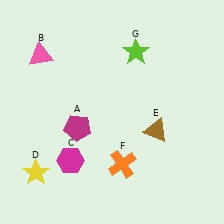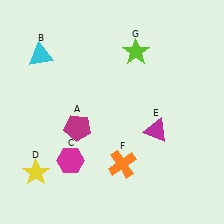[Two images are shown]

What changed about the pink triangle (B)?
In Image 1, B is pink. In Image 2, it changed to cyan.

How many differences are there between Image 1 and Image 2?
There are 2 differences between the two images.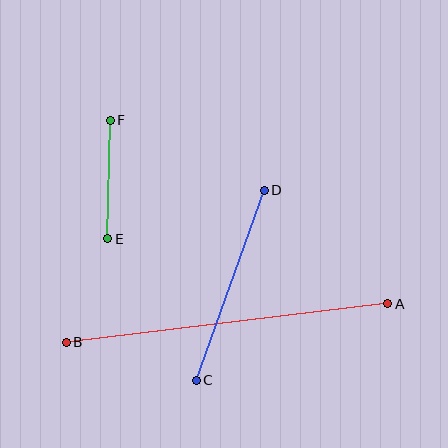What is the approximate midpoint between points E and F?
The midpoint is at approximately (109, 179) pixels.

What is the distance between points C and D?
The distance is approximately 202 pixels.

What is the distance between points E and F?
The distance is approximately 119 pixels.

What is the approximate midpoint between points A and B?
The midpoint is at approximately (227, 323) pixels.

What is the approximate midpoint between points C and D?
The midpoint is at approximately (230, 285) pixels.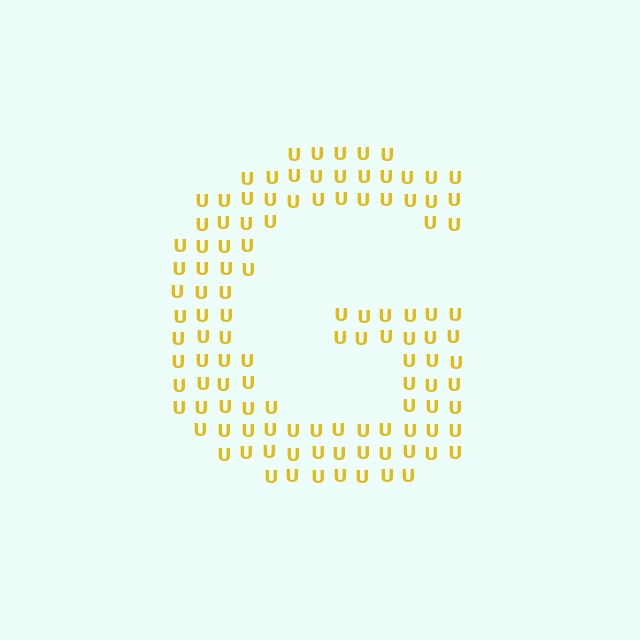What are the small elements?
The small elements are letter U's.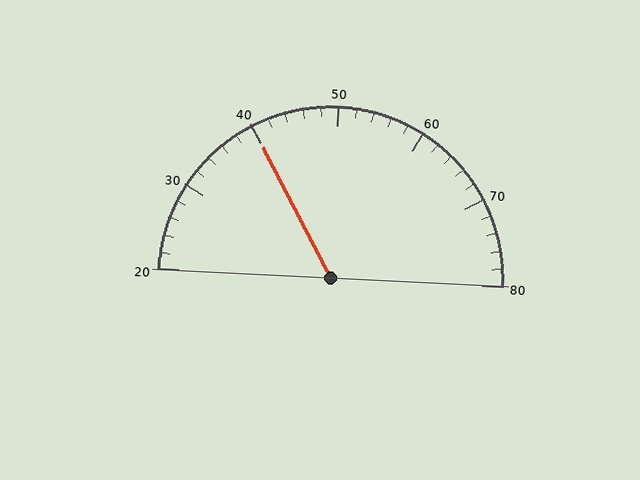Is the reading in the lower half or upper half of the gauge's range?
The reading is in the lower half of the range (20 to 80).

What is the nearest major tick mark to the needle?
The nearest major tick mark is 40.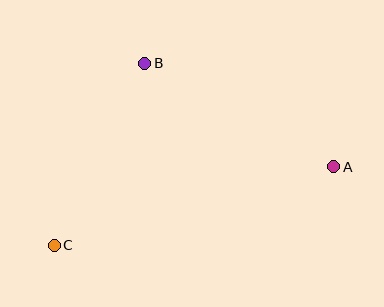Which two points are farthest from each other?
Points A and C are farthest from each other.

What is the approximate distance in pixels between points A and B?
The distance between A and B is approximately 216 pixels.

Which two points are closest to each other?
Points B and C are closest to each other.